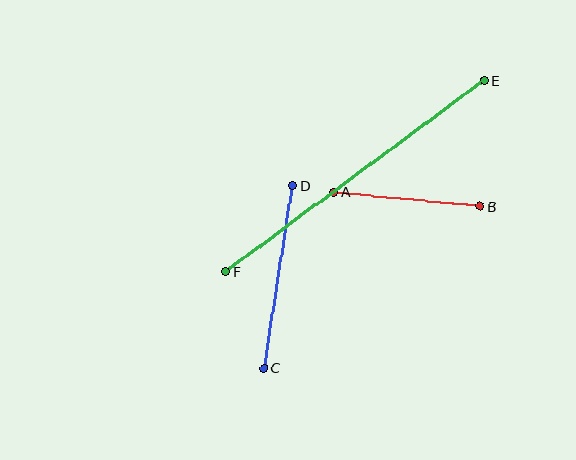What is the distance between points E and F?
The distance is approximately 321 pixels.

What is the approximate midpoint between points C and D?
The midpoint is at approximately (278, 277) pixels.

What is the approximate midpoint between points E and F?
The midpoint is at approximately (355, 176) pixels.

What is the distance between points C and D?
The distance is approximately 184 pixels.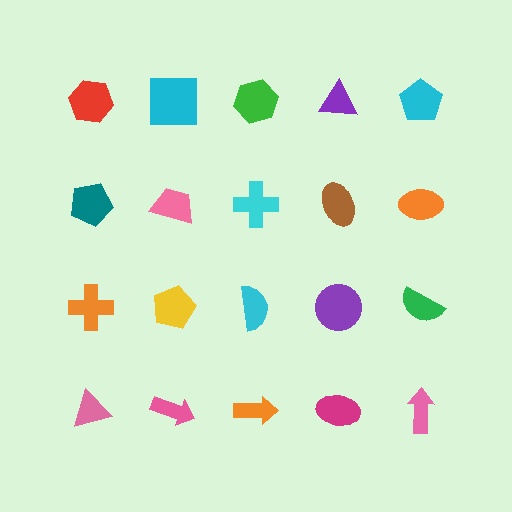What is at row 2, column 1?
A teal pentagon.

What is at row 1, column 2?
A cyan square.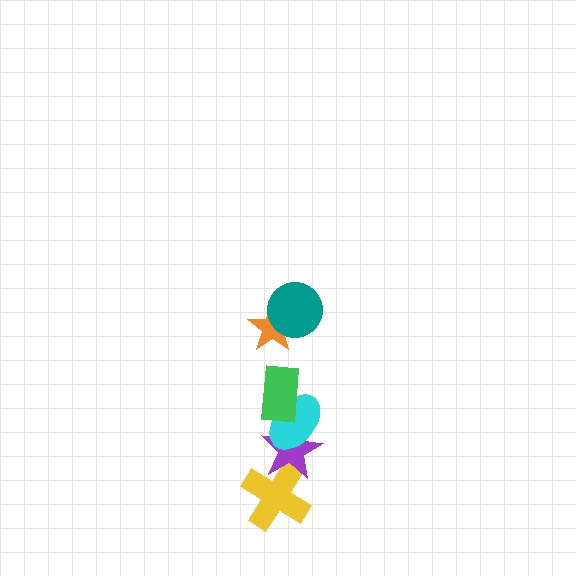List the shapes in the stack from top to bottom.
From top to bottom: the teal circle, the orange star, the green rectangle, the cyan ellipse, the purple star, the yellow cross.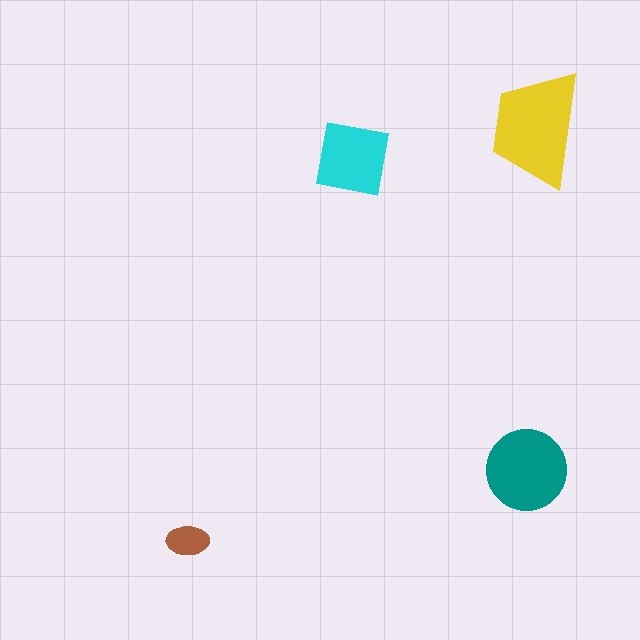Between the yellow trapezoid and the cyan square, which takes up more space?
The yellow trapezoid.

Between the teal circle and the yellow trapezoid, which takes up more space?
The yellow trapezoid.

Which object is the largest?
The yellow trapezoid.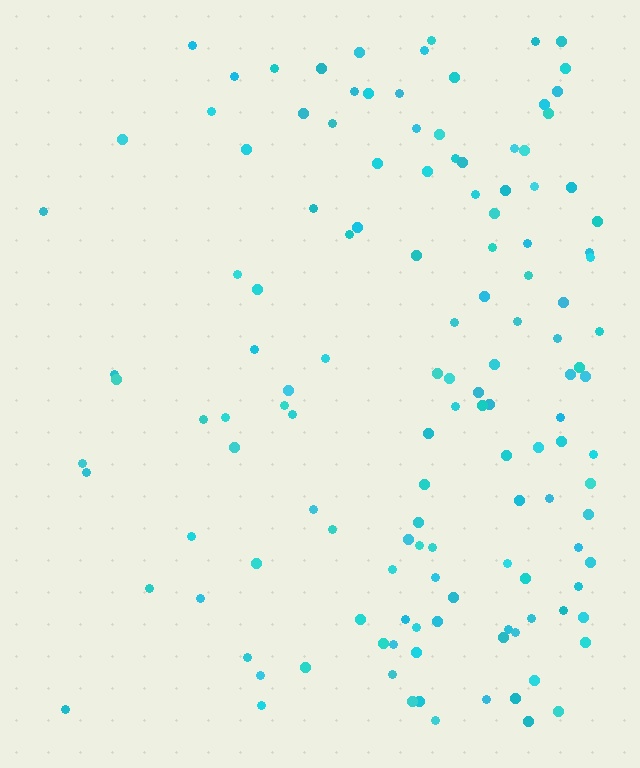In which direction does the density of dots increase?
From left to right, with the right side densest.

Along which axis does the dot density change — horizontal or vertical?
Horizontal.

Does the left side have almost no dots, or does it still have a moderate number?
Still a moderate number, just noticeably fewer than the right.